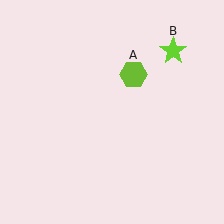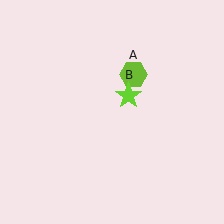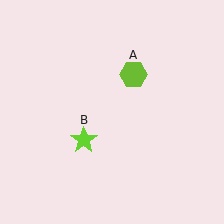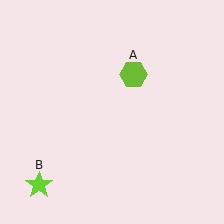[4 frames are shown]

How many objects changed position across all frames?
1 object changed position: lime star (object B).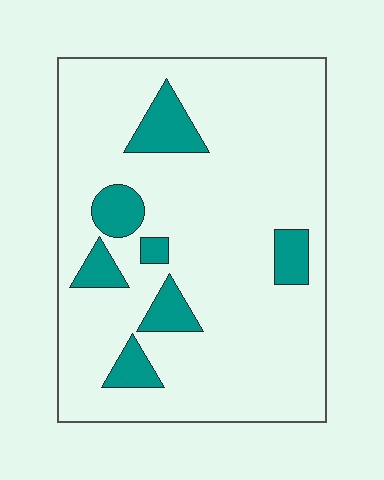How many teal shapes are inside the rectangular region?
7.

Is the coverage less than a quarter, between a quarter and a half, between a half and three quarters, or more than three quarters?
Less than a quarter.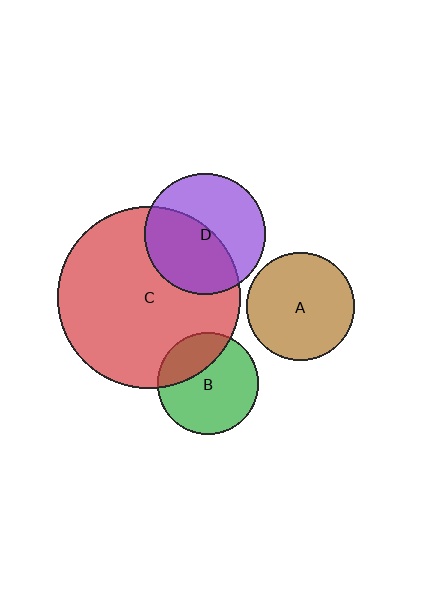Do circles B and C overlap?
Yes.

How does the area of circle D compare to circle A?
Approximately 1.3 times.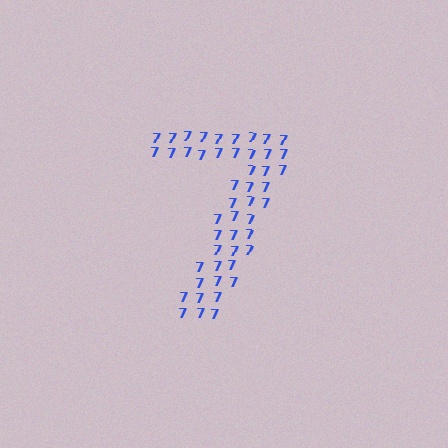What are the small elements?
The small elements are digit 7's.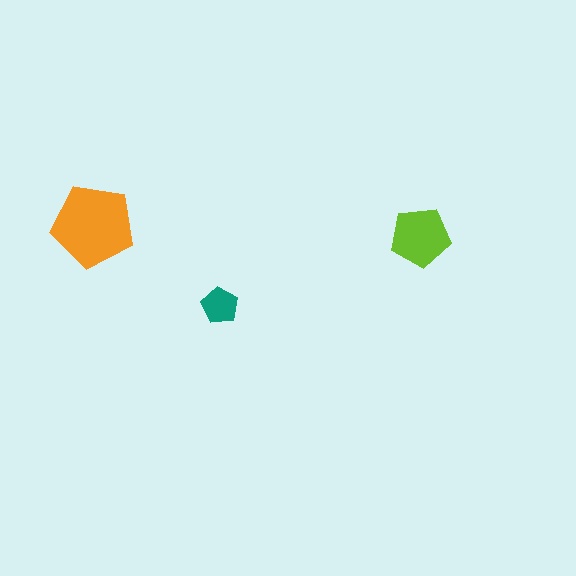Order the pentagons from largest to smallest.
the orange one, the lime one, the teal one.